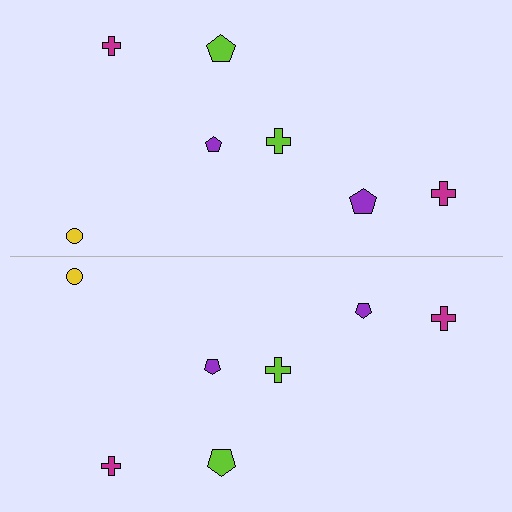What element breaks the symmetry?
The purple pentagon on the bottom side has a different size than its mirror counterpart.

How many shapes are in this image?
There are 14 shapes in this image.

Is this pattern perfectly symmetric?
No, the pattern is not perfectly symmetric. The purple pentagon on the bottom side has a different size than its mirror counterpart.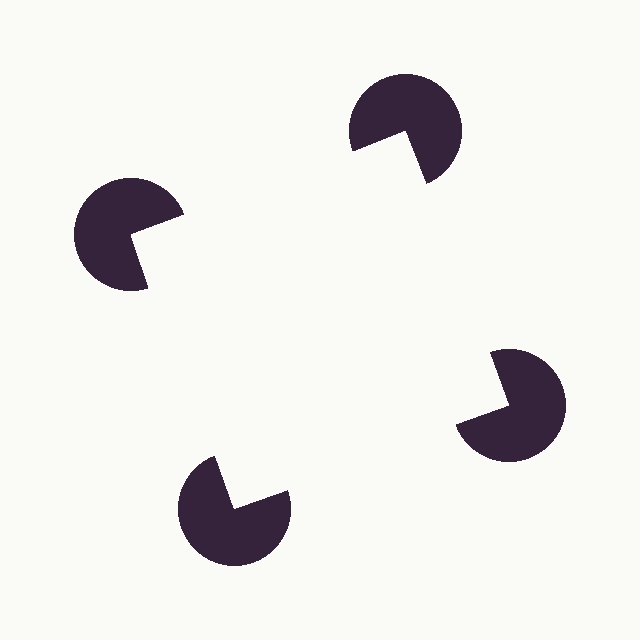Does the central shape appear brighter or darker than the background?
It typically appears slightly brighter than the background, even though no actual brightness change is drawn.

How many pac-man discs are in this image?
There are 4 — one at each vertex of the illusory square.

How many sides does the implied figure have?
4 sides.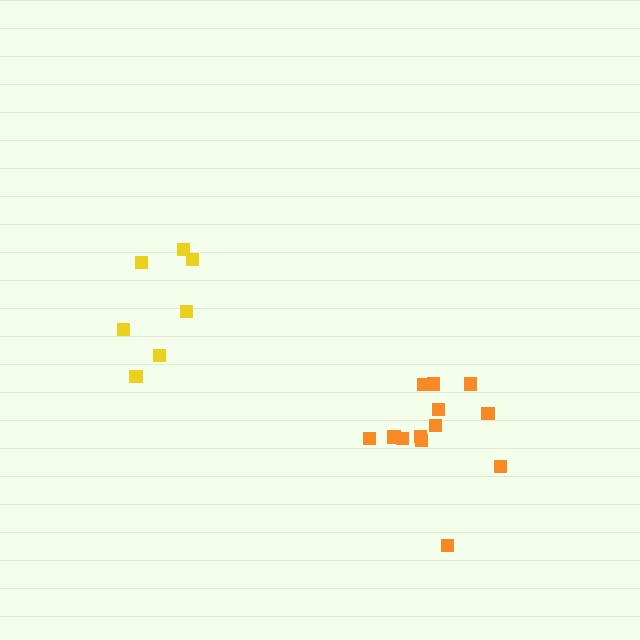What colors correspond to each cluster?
The clusters are colored: orange, yellow.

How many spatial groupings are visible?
There are 2 spatial groupings.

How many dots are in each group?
Group 1: 13 dots, Group 2: 7 dots (20 total).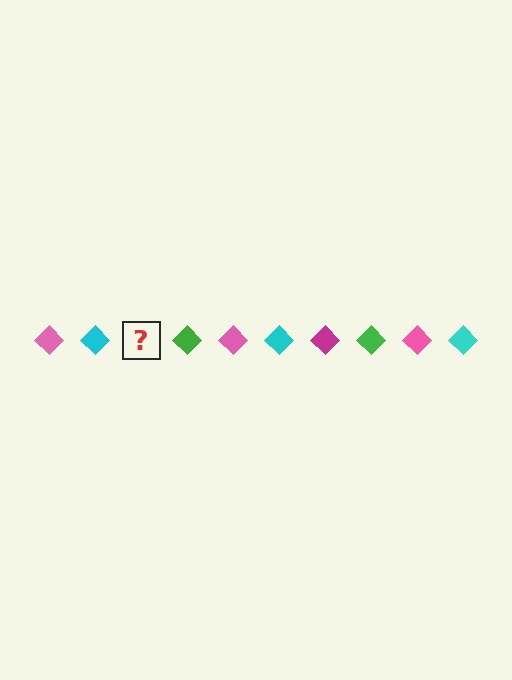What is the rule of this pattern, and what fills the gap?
The rule is that the pattern cycles through pink, cyan, magenta, green diamonds. The gap should be filled with a magenta diamond.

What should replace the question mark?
The question mark should be replaced with a magenta diamond.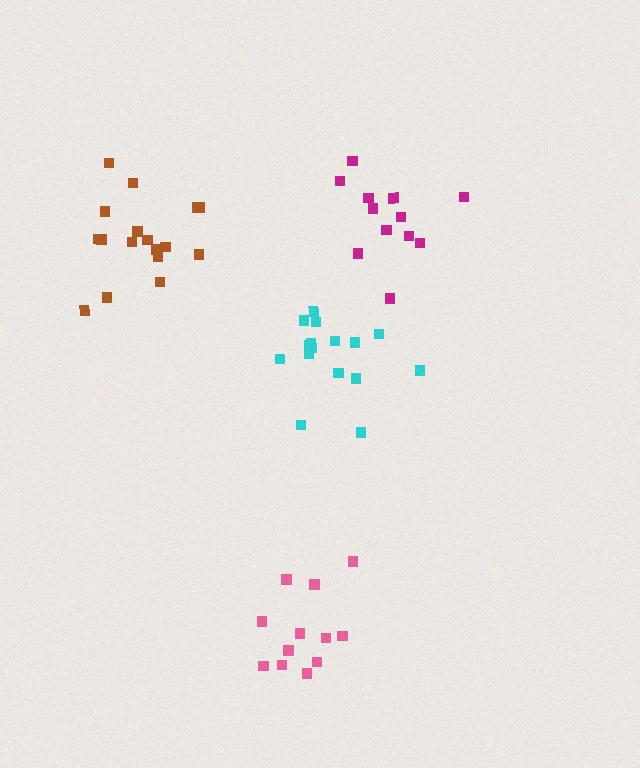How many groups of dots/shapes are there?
There are 4 groups.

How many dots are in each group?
Group 1: 13 dots, Group 2: 12 dots, Group 3: 17 dots, Group 4: 16 dots (58 total).